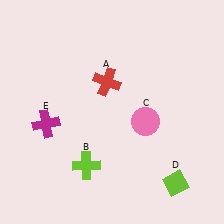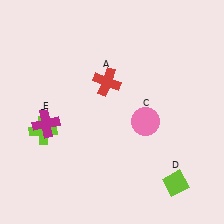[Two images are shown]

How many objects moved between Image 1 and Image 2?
1 object moved between the two images.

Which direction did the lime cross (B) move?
The lime cross (B) moved left.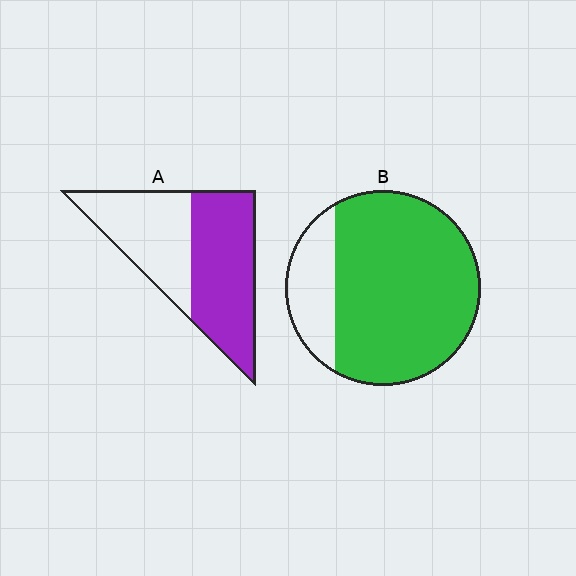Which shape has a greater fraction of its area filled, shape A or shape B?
Shape B.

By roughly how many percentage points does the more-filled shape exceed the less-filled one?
By roughly 25 percentage points (B over A).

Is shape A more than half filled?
Yes.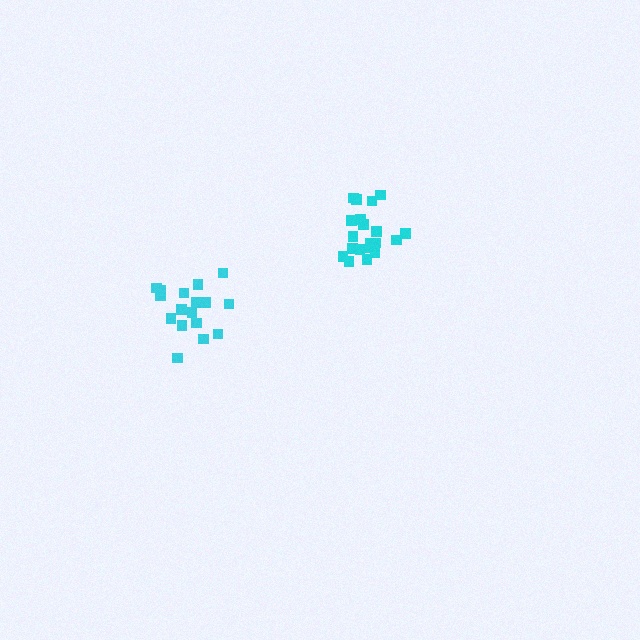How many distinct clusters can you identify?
There are 2 distinct clusters.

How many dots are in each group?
Group 1: 17 dots, Group 2: 20 dots (37 total).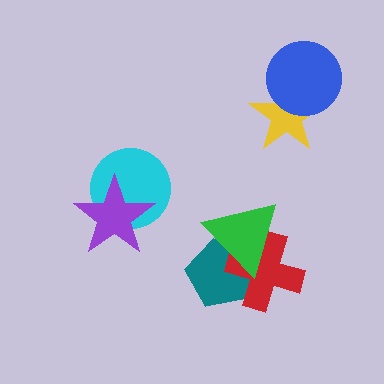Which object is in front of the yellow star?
The blue circle is in front of the yellow star.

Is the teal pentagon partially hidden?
Yes, it is partially covered by another shape.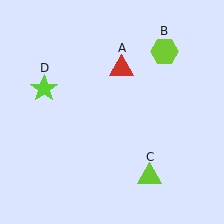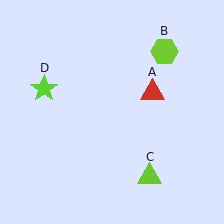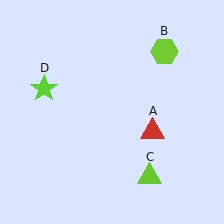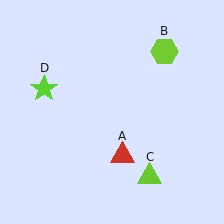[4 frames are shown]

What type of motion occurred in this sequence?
The red triangle (object A) rotated clockwise around the center of the scene.